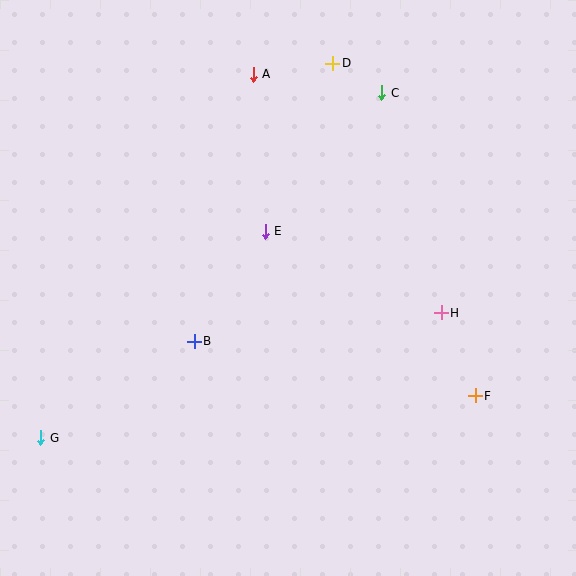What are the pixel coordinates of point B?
Point B is at (194, 341).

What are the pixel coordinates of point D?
Point D is at (333, 63).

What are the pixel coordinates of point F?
Point F is at (475, 396).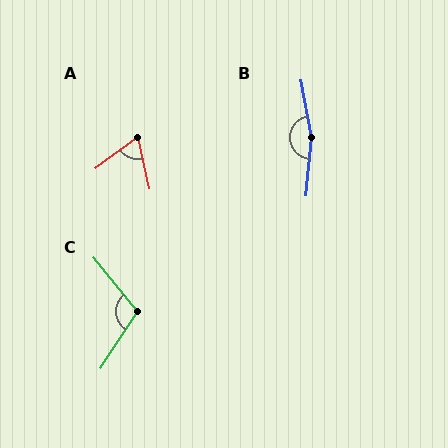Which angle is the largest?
B, at approximately 165 degrees.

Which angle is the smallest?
A, at approximately 66 degrees.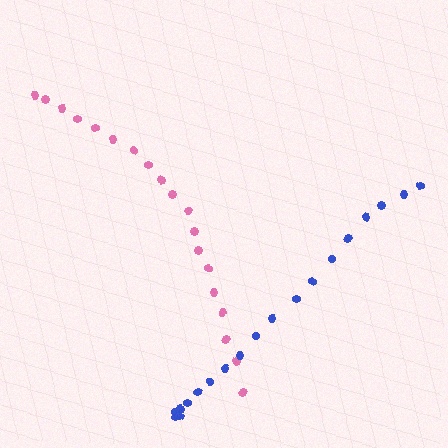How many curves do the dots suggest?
There are 2 distinct paths.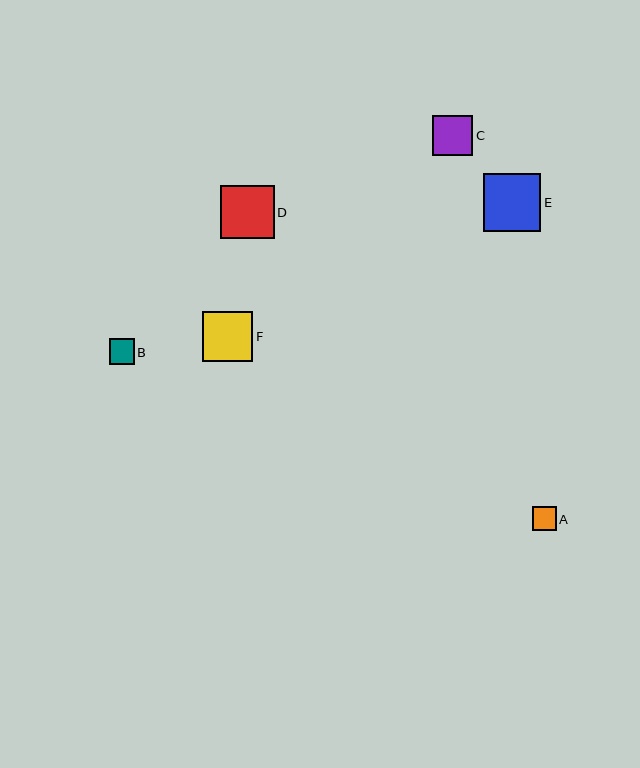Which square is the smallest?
Square A is the smallest with a size of approximately 23 pixels.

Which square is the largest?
Square E is the largest with a size of approximately 58 pixels.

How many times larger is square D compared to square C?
Square D is approximately 1.3 times the size of square C.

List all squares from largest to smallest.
From largest to smallest: E, D, F, C, B, A.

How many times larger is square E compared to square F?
Square E is approximately 1.2 times the size of square F.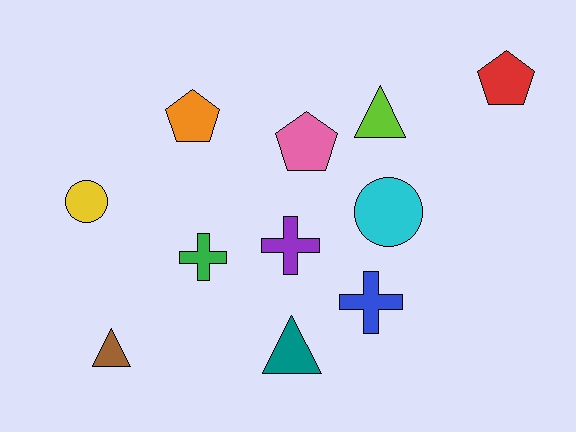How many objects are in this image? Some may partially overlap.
There are 11 objects.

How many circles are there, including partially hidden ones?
There are 2 circles.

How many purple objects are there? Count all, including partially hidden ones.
There is 1 purple object.